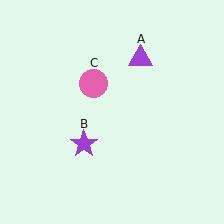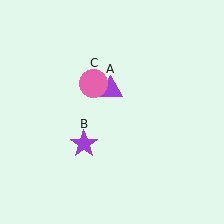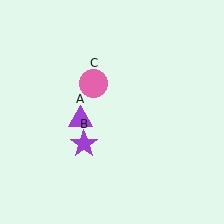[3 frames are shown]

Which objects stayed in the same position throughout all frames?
Purple star (object B) and pink circle (object C) remained stationary.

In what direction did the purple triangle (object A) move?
The purple triangle (object A) moved down and to the left.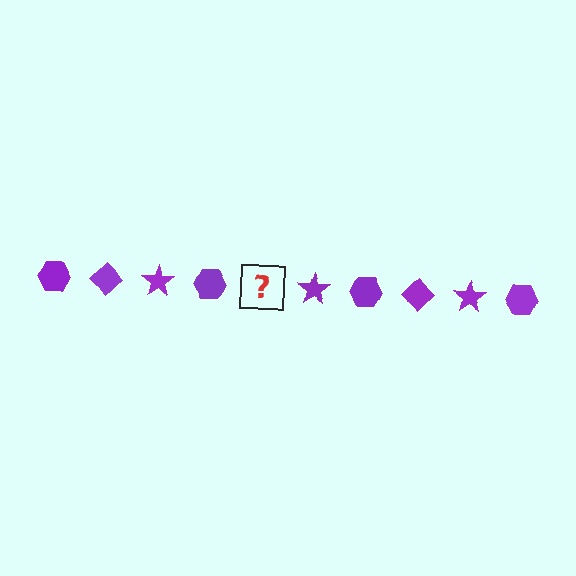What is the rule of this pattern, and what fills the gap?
The rule is that the pattern cycles through hexagon, diamond, star shapes in purple. The gap should be filled with a purple diamond.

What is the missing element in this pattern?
The missing element is a purple diamond.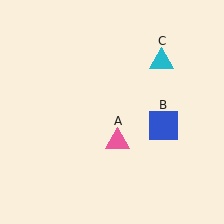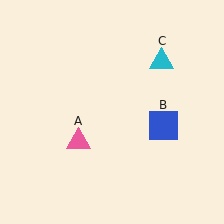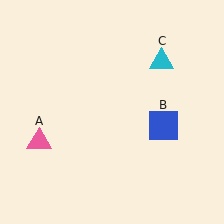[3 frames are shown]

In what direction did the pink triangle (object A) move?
The pink triangle (object A) moved left.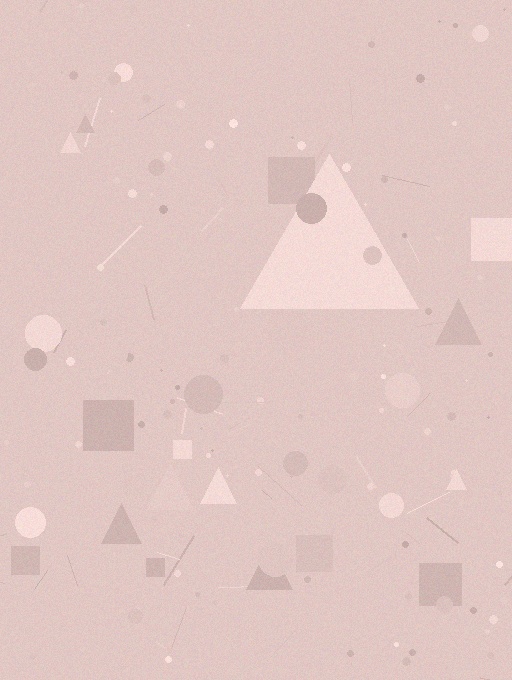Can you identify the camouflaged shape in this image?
The camouflaged shape is a triangle.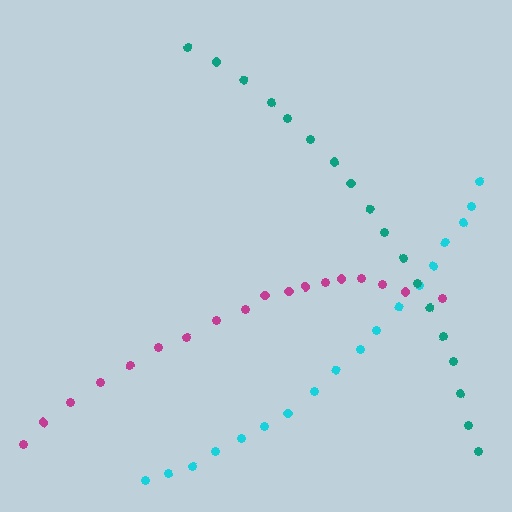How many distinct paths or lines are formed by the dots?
There are 3 distinct paths.